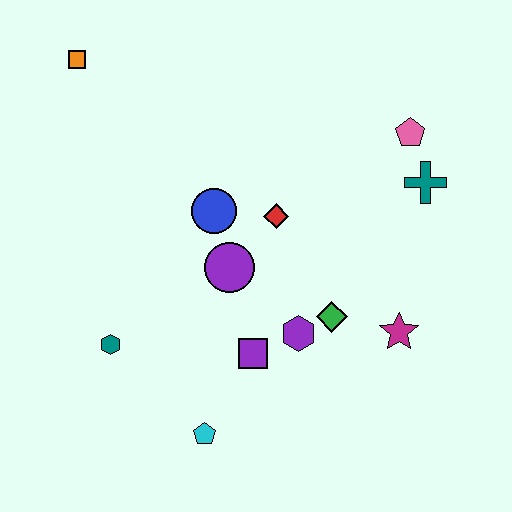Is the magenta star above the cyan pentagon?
Yes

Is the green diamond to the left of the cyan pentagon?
No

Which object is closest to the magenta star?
The green diamond is closest to the magenta star.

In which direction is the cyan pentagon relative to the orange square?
The cyan pentagon is below the orange square.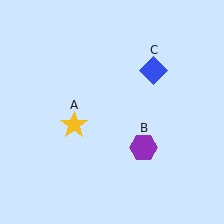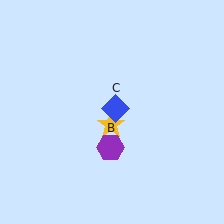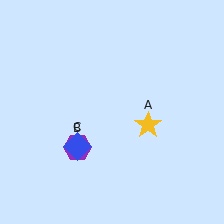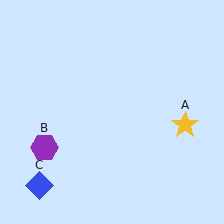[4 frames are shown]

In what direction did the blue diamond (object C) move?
The blue diamond (object C) moved down and to the left.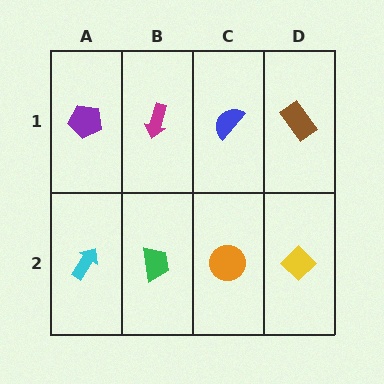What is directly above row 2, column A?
A purple pentagon.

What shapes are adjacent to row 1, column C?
An orange circle (row 2, column C), a magenta arrow (row 1, column B), a brown rectangle (row 1, column D).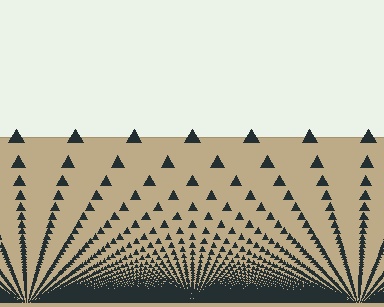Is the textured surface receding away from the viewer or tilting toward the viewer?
The surface appears to tilt toward the viewer. Texture elements get larger and sparser toward the top.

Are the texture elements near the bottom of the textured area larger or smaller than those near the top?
Smaller. The gradient is inverted — elements near the bottom are smaller and denser.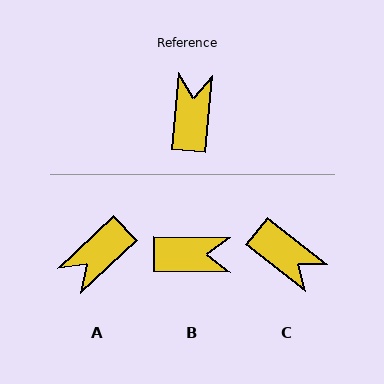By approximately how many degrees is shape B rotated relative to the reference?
Approximately 86 degrees clockwise.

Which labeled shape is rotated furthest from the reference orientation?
A, about 138 degrees away.